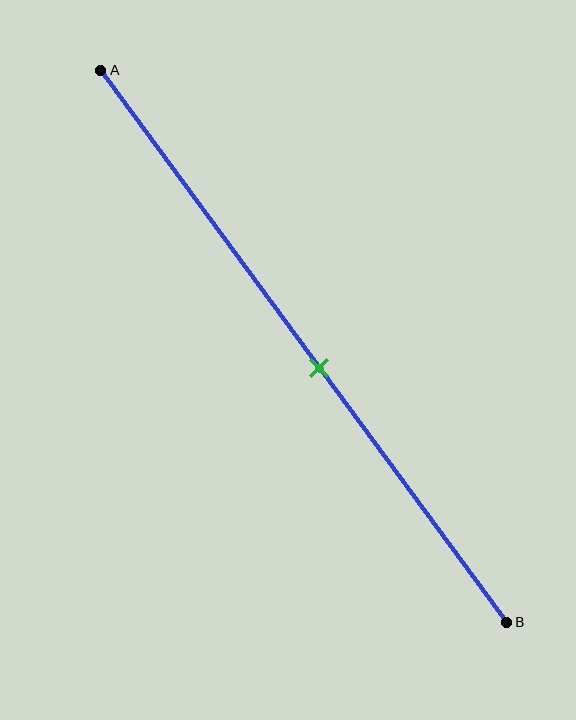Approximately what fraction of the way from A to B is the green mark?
The green mark is approximately 55% of the way from A to B.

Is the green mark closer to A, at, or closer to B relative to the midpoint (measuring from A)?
The green mark is closer to point B than the midpoint of segment AB.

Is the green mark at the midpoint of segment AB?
No, the mark is at about 55% from A, not at the 50% midpoint.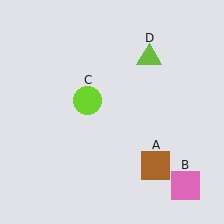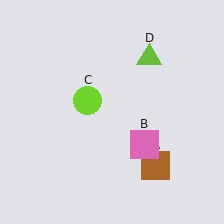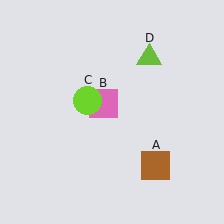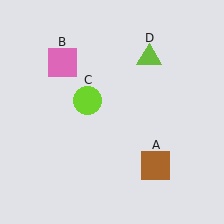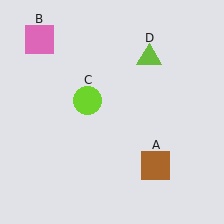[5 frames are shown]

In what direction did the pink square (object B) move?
The pink square (object B) moved up and to the left.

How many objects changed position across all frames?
1 object changed position: pink square (object B).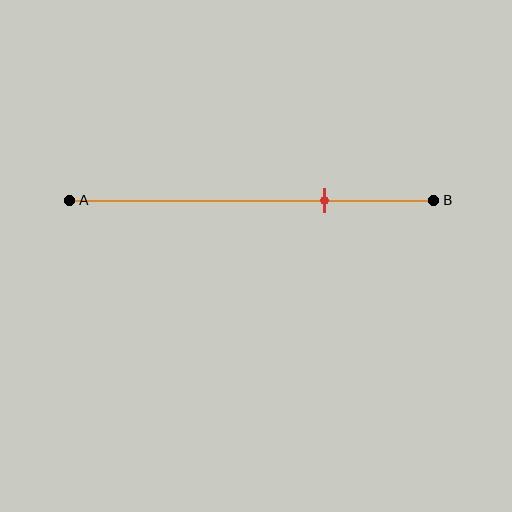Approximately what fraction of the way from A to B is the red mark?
The red mark is approximately 70% of the way from A to B.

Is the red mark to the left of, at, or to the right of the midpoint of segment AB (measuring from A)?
The red mark is to the right of the midpoint of segment AB.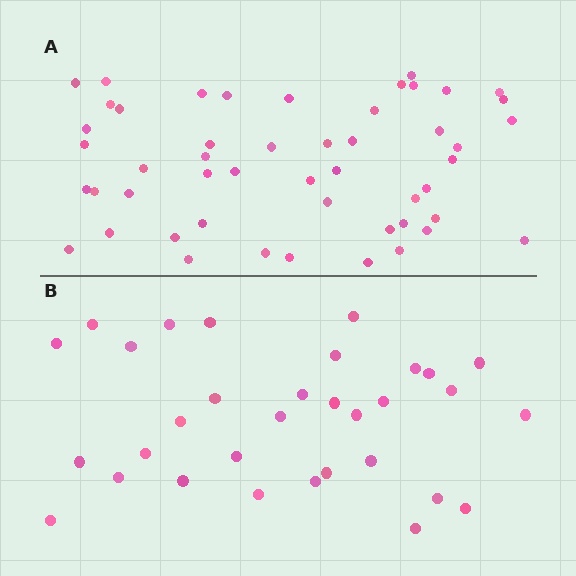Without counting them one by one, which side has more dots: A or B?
Region A (the top region) has more dots.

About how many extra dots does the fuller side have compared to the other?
Region A has approximately 20 more dots than region B.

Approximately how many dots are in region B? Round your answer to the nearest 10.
About 30 dots. (The exact count is 32, which rounds to 30.)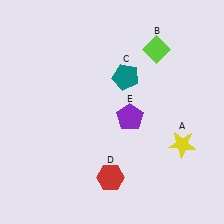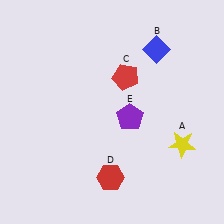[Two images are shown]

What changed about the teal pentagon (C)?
In Image 1, C is teal. In Image 2, it changed to red.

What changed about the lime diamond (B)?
In Image 1, B is lime. In Image 2, it changed to blue.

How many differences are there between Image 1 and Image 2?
There are 2 differences between the two images.